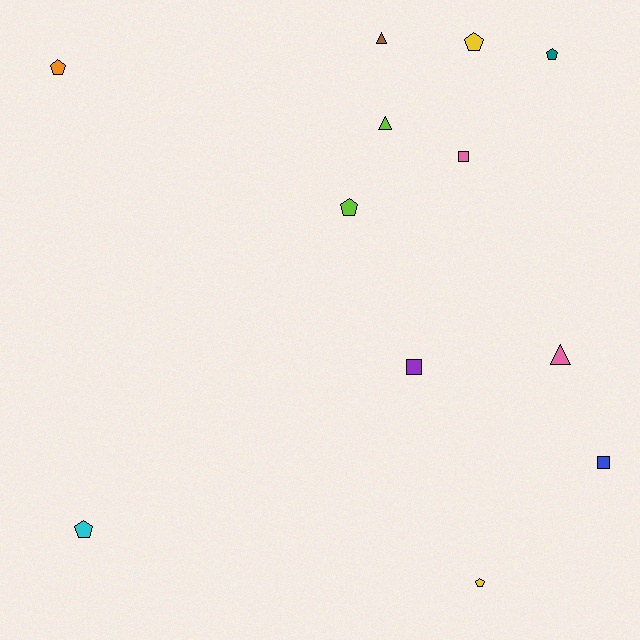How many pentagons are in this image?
There are 6 pentagons.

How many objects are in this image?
There are 12 objects.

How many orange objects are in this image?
There is 1 orange object.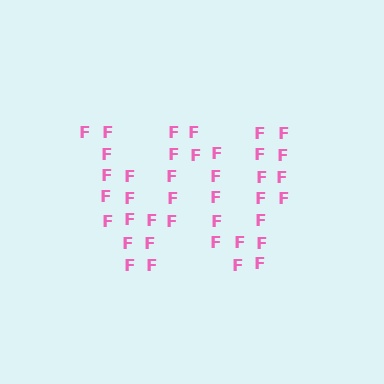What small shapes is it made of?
It is made of small letter F's.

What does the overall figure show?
The overall figure shows the letter W.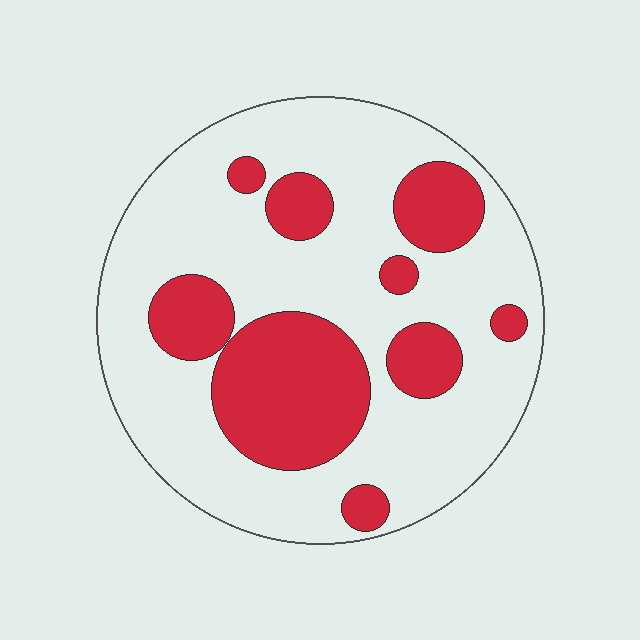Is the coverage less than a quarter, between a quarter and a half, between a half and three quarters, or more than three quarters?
Between a quarter and a half.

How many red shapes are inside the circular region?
9.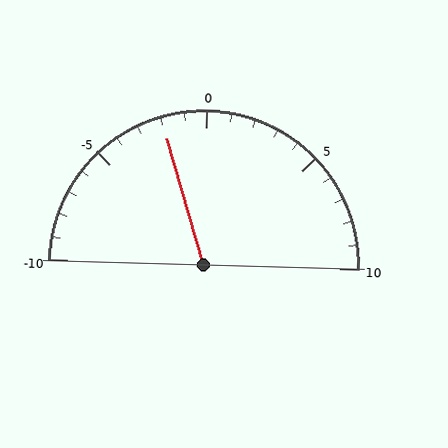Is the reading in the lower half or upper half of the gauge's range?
The reading is in the lower half of the range (-10 to 10).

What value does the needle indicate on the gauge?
The needle indicates approximately -2.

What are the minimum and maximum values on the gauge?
The gauge ranges from -10 to 10.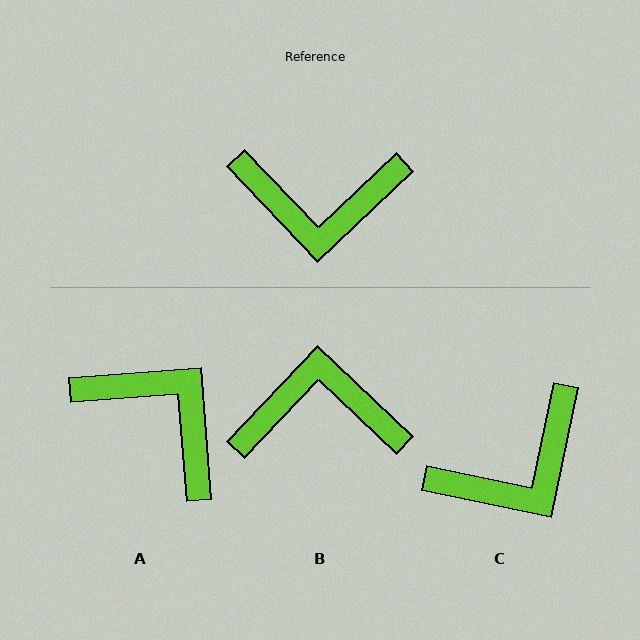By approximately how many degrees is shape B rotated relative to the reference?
Approximately 177 degrees clockwise.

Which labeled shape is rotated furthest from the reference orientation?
B, about 177 degrees away.